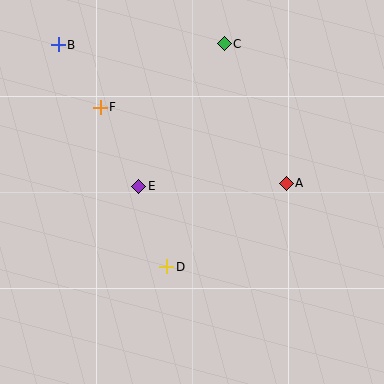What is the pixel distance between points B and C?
The distance between B and C is 166 pixels.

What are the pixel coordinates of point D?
Point D is at (167, 267).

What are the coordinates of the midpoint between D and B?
The midpoint between D and B is at (112, 156).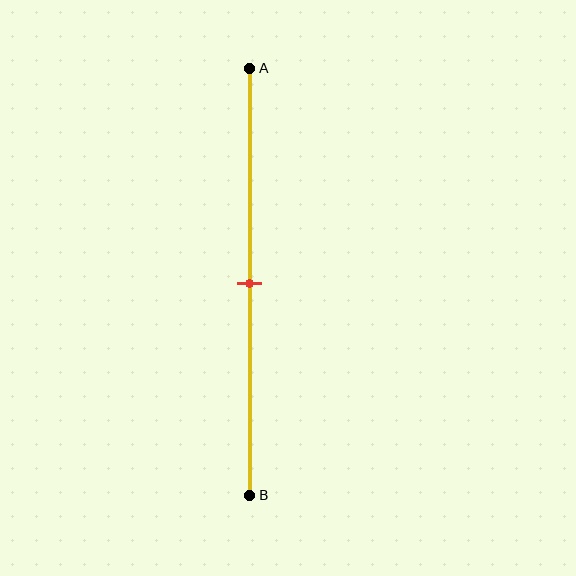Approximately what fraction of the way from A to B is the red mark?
The red mark is approximately 50% of the way from A to B.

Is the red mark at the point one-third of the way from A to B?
No, the mark is at about 50% from A, not at the 33% one-third point.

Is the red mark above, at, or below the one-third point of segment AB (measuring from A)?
The red mark is below the one-third point of segment AB.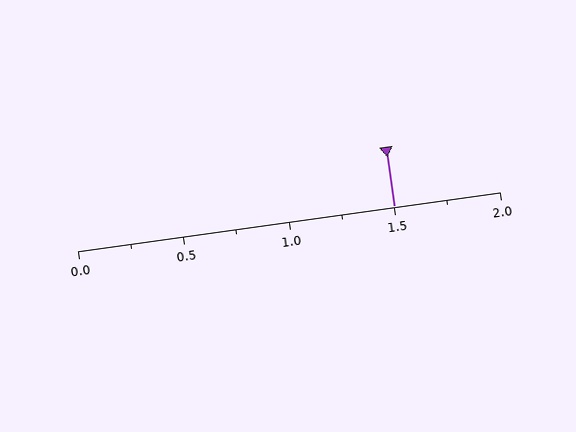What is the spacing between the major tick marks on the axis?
The major ticks are spaced 0.5 apart.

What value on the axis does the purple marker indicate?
The marker indicates approximately 1.5.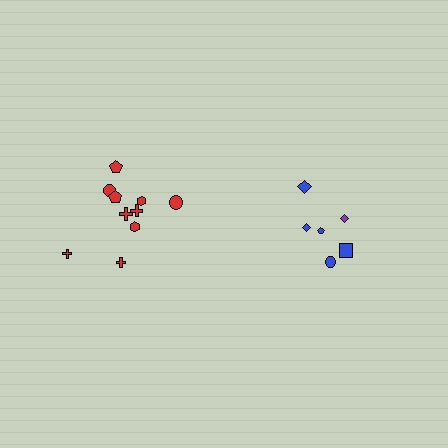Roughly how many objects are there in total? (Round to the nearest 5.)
Roughly 15 objects in total.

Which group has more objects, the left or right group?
The left group.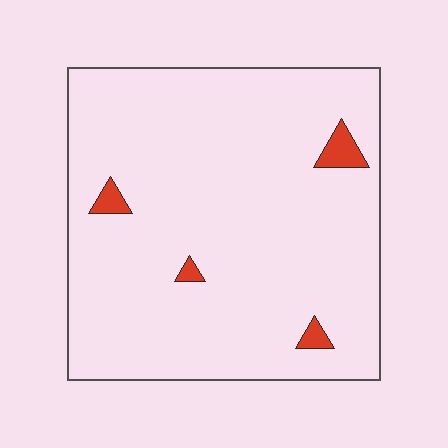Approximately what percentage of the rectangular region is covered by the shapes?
Approximately 5%.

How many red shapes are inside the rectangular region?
4.